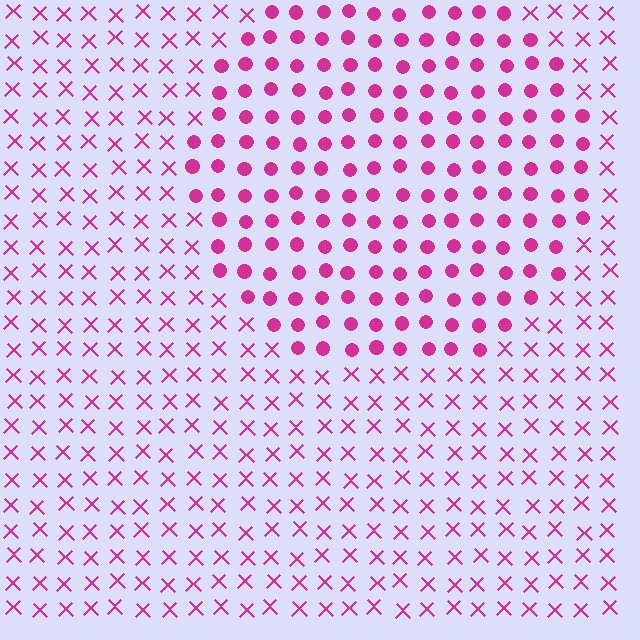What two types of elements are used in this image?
The image uses circles inside the circle region and X marks outside it.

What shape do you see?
I see a circle.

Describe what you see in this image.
The image is filled with small magenta elements arranged in a uniform grid. A circle-shaped region contains circles, while the surrounding area contains X marks. The boundary is defined purely by the change in element shape.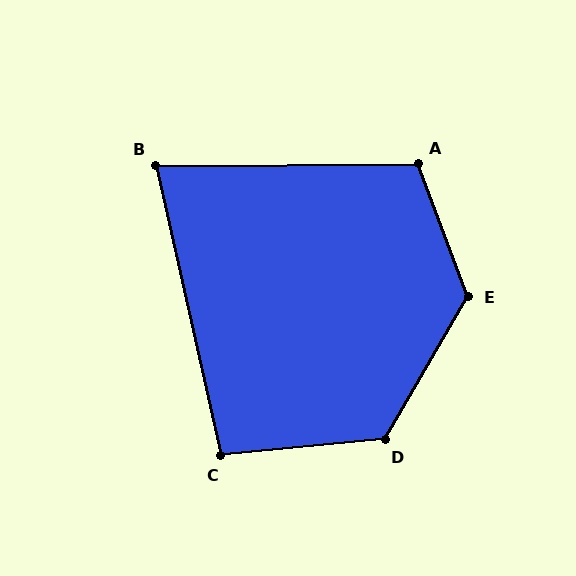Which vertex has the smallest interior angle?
B, at approximately 78 degrees.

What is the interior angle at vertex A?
Approximately 110 degrees (obtuse).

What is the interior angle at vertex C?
Approximately 97 degrees (obtuse).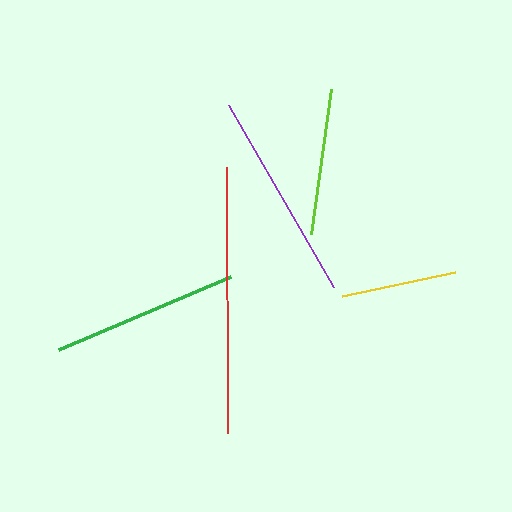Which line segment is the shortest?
The yellow line is the shortest at approximately 115 pixels.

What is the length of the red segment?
The red segment is approximately 266 pixels long.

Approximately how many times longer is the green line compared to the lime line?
The green line is approximately 1.3 times the length of the lime line.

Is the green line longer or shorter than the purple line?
The purple line is longer than the green line.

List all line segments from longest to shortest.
From longest to shortest: red, purple, green, lime, yellow.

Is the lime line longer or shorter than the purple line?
The purple line is longer than the lime line.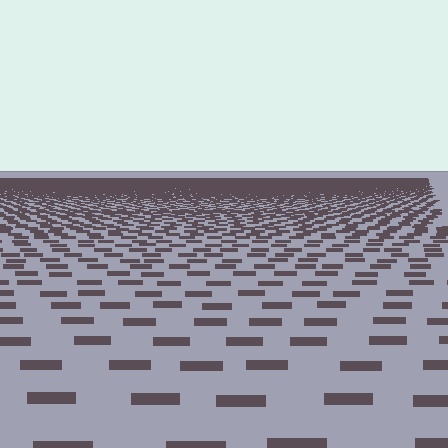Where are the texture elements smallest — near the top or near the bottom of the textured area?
Near the top.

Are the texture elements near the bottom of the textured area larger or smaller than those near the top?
Larger. Near the bottom, elements are closer to the viewer and appear at a bigger on-screen size.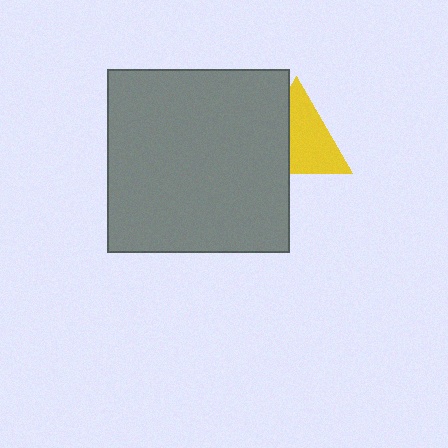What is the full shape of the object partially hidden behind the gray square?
The partially hidden object is a yellow triangle.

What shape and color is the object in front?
The object in front is a gray square.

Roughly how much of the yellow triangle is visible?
About half of it is visible (roughly 62%).